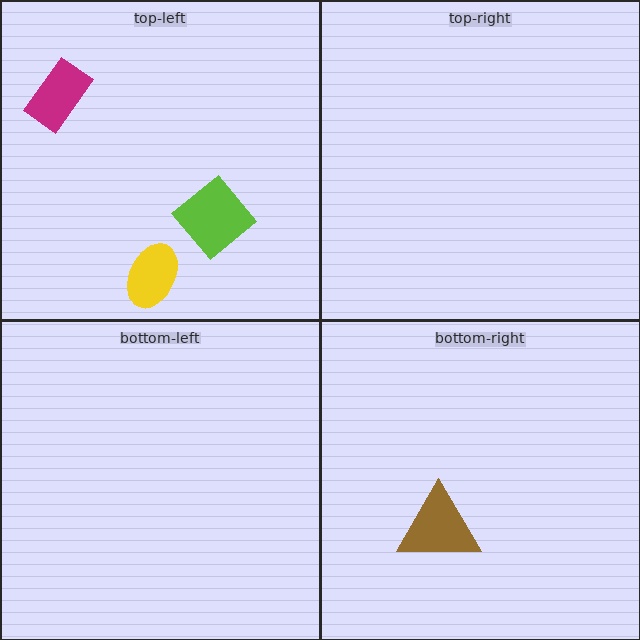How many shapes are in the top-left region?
3.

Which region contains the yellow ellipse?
The top-left region.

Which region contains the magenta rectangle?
The top-left region.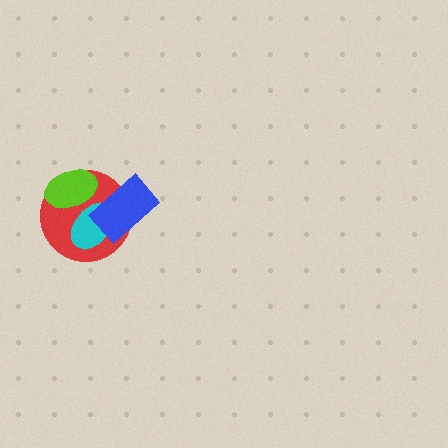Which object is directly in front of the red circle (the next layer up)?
The cyan ellipse is directly in front of the red circle.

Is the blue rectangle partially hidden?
No, no other shape covers it.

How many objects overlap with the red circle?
3 objects overlap with the red circle.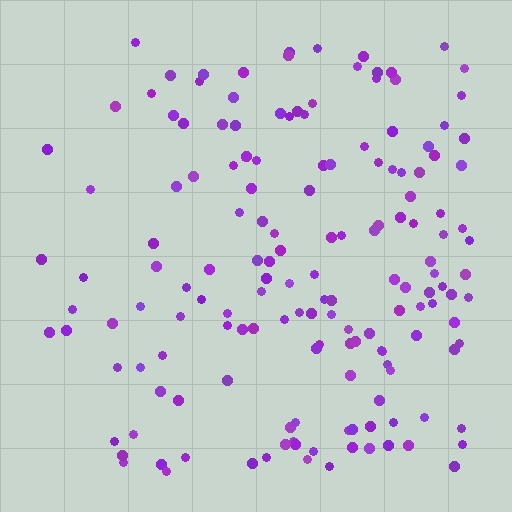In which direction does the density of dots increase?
From left to right, with the right side densest.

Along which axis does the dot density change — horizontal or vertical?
Horizontal.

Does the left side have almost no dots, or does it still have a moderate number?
Still a moderate number, just noticeably fewer than the right.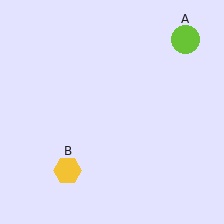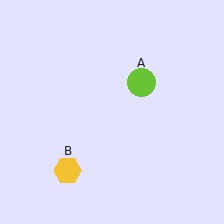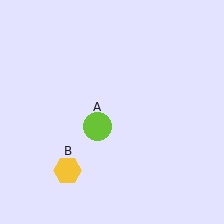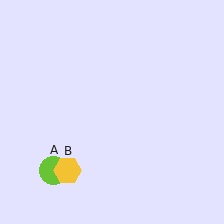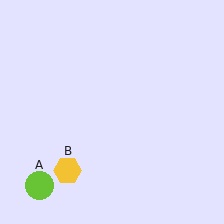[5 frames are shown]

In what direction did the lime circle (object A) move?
The lime circle (object A) moved down and to the left.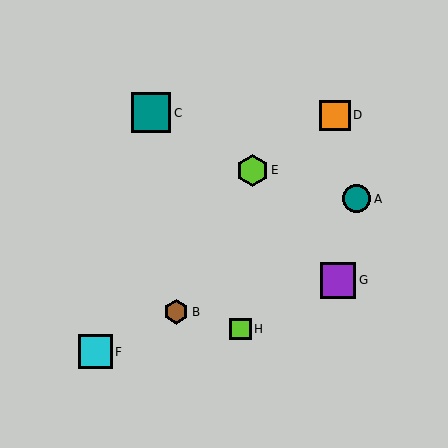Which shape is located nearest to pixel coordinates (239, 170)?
The lime hexagon (labeled E) at (252, 170) is nearest to that location.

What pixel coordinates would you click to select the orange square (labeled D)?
Click at (335, 115) to select the orange square D.